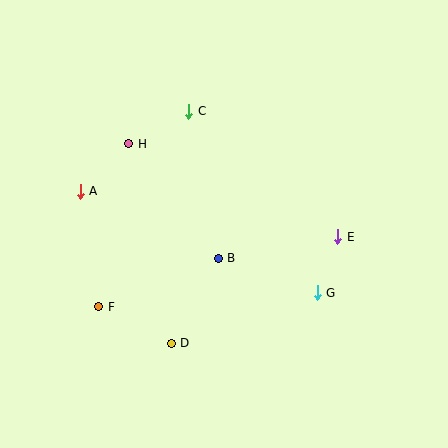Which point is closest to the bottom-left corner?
Point F is closest to the bottom-left corner.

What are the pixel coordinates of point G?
Point G is at (317, 293).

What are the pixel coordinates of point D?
Point D is at (171, 343).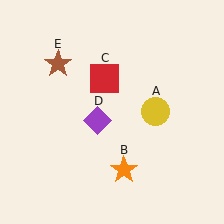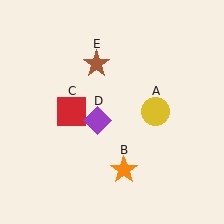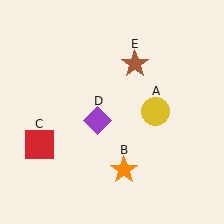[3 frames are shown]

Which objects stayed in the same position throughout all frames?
Yellow circle (object A) and orange star (object B) and purple diamond (object D) remained stationary.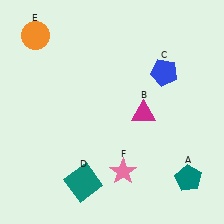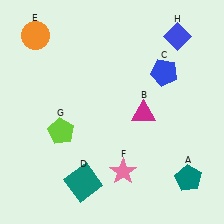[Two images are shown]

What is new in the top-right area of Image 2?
A blue diamond (H) was added in the top-right area of Image 2.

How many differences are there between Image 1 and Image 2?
There are 2 differences between the two images.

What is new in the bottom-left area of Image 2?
A lime pentagon (G) was added in the bottom-left area of Image 2.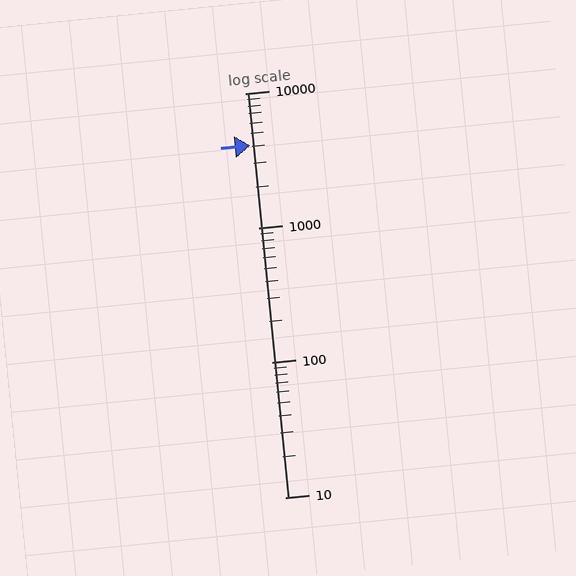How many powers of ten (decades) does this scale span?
The scale spans 3 decades, from 10 to 10000.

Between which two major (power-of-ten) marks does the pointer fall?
The pointer is between 1000 and 10000.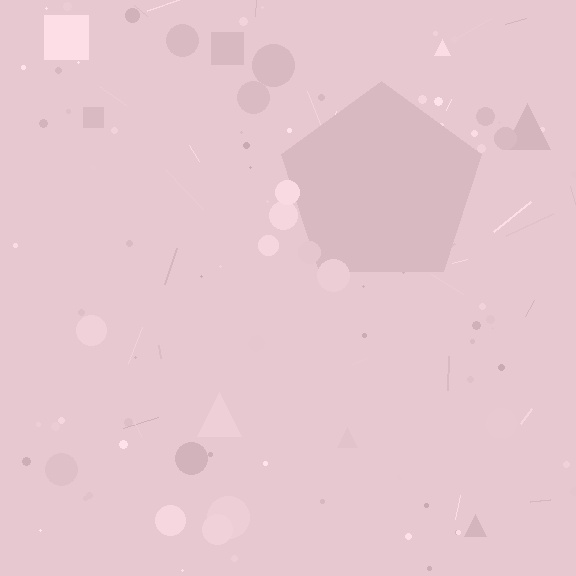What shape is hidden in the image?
A pentagon is hidden in the image.